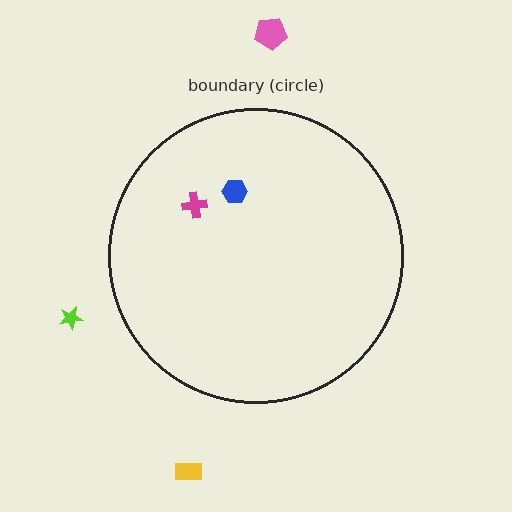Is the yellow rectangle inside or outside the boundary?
Outside.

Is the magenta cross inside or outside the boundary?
Inside.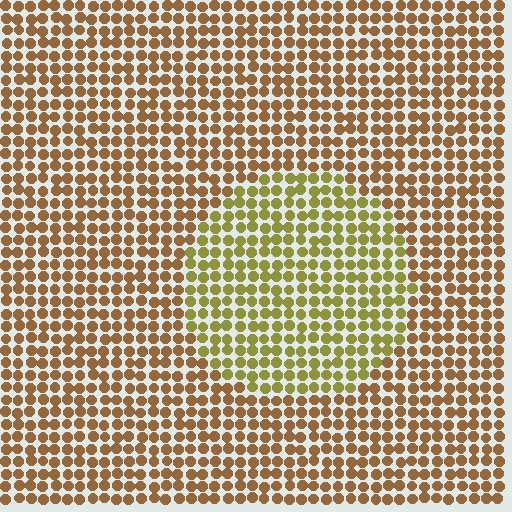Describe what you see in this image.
The image is filled with small brown elements in a uniform arrangement. A circle-shaped region is visible where the elements are tinted to a slightly different hue, forming a subtle color boundary.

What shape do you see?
I see a circle.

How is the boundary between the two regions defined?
The boundary is defined purely by a slight shift in hue (about 34 degrees). Spacing, size, and orientation are identical on both sides.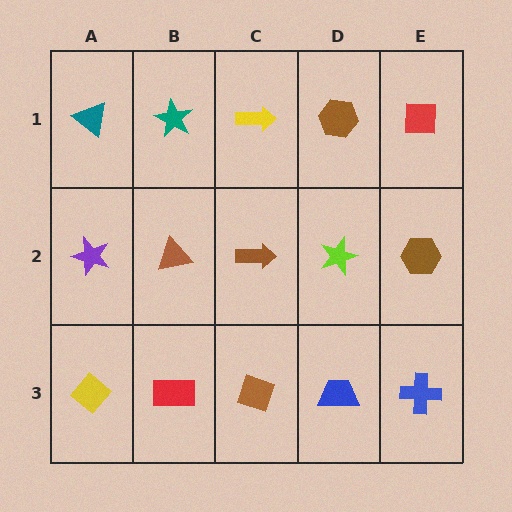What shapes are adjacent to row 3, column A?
A purple star (row 2, column A), a red rectangle (row 3, column B).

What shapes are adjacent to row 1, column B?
A brown triangle (row 2, column B), a teal triangle (row 1, column A), a yellow arrow (row 1, column C).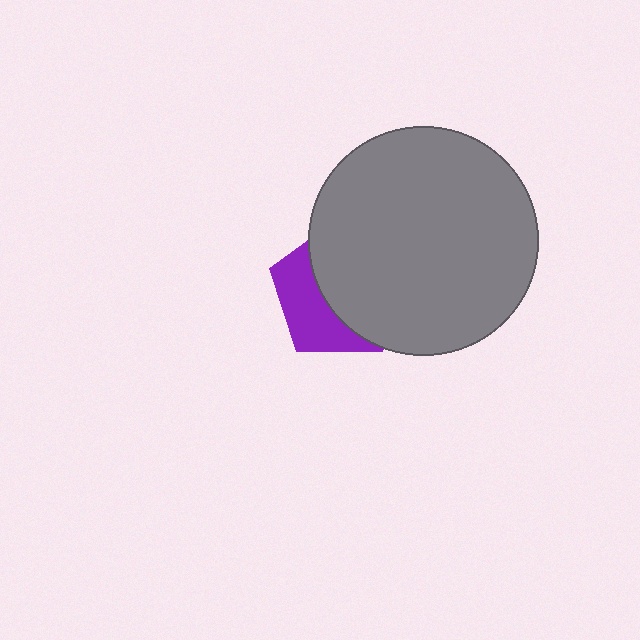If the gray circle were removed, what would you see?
You would see the complete purple pentagon.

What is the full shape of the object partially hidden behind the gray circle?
The partially hidden object is a purple pentagon.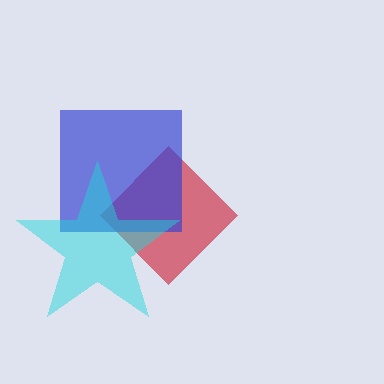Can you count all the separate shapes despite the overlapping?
Yes, there are 3 separate shapes.